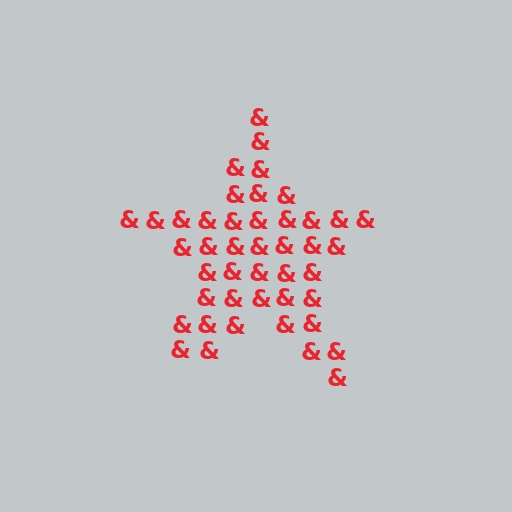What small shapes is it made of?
It is made of small ampersands.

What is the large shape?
The large shape is a star.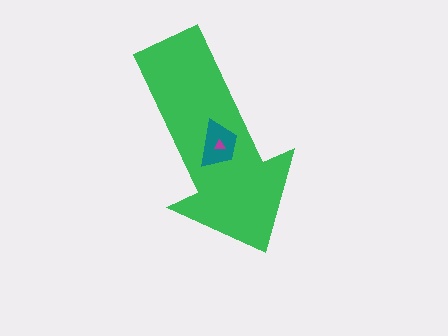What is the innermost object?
The magenta triangle.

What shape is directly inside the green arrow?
The teal trapezoid.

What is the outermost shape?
The green arrow.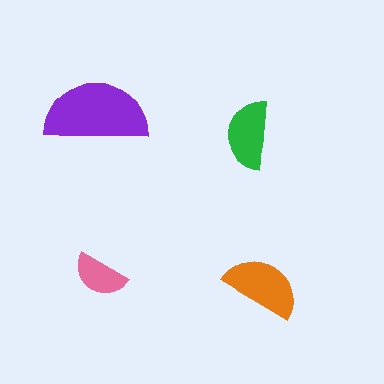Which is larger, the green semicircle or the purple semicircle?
The purple one.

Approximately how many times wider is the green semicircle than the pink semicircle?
About 1.5 times wider.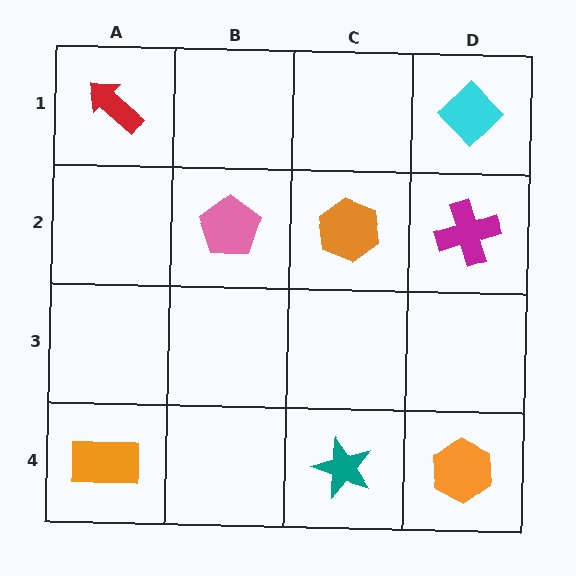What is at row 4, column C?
A teal star.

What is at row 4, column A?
An orange rectangle.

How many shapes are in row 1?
2 shapes.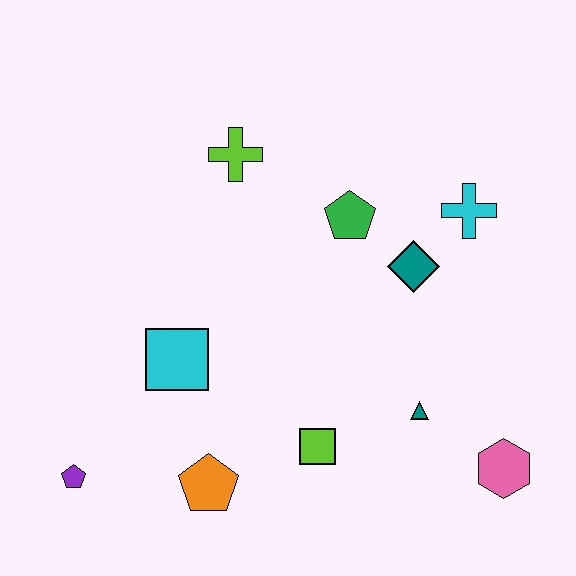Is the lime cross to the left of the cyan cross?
Yes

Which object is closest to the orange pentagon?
The lime square is closest to the orange pentagon.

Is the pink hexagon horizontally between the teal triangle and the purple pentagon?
No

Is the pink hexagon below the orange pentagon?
No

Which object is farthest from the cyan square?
The pink hexagon is farthest from the cyan square.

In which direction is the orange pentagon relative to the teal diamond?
The orange pentagon is below the teal diamond.